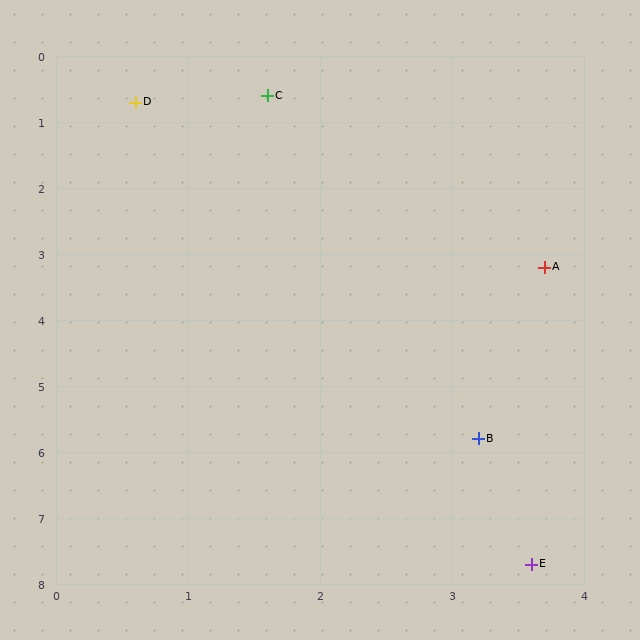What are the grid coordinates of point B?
Point B is at approximately (3.2, 5.8).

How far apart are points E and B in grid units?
Points E and B are about 1.9 grid units apart.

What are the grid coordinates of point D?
Point D is at approximately (0.6, 0.7).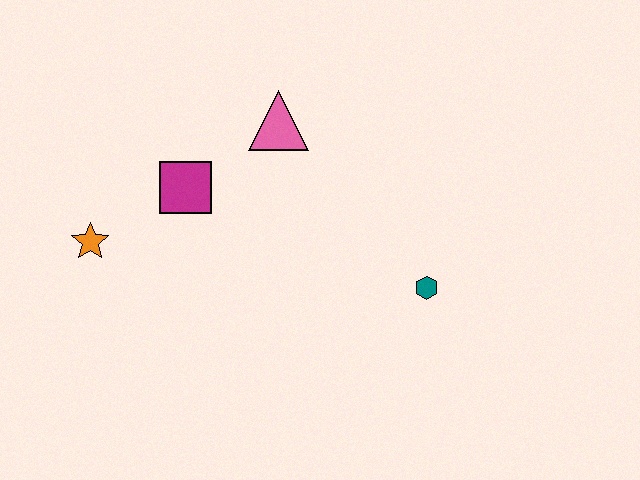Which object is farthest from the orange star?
The teal hexagon is farthest from the orange star.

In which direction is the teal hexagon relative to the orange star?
The teal hexagon is to the right of the orange star.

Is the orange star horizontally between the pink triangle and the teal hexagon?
No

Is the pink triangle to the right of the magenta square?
Yes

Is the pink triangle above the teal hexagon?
Yes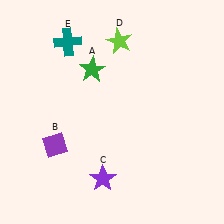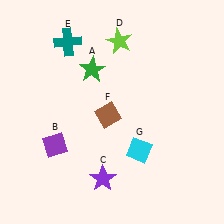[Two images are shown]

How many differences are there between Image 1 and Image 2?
There are 2 differences between the two images.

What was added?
A brown diamond (F), a cyan diamond (G) were added in Image 2.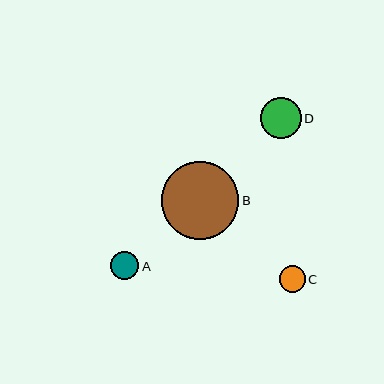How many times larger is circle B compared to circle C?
Circle B is approximately 2.9 times the size of circle C.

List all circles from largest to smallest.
From largest to smallest: B, D, A, C.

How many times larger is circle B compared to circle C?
Circle B is approximately 2.9 times the size of circle C.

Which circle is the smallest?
Circle C is the smallest with a size of approximately 26 pixels.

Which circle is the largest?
Circle B is the largest with a size of approximately 78 pixels.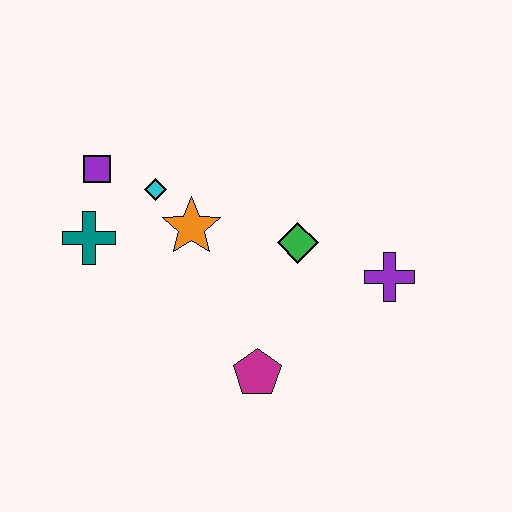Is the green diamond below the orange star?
Yes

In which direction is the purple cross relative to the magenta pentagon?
The purple cross is to the right of the magenta pentagon.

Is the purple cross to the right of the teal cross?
Yes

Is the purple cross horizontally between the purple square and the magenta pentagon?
No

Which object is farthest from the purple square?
The purple cross is farthest from the purple square.